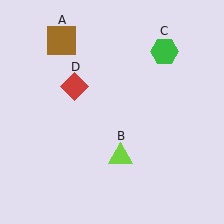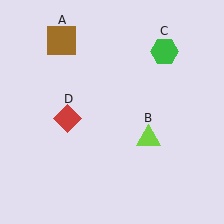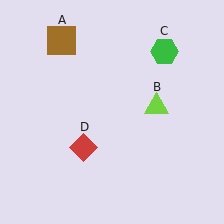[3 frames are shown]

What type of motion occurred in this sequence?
The lime triangle (object B), red diamond (object D) rotated counterclockwise around the center of the scene.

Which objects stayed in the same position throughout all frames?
Brown square (object A) and green hexagon (object C) remained stationary.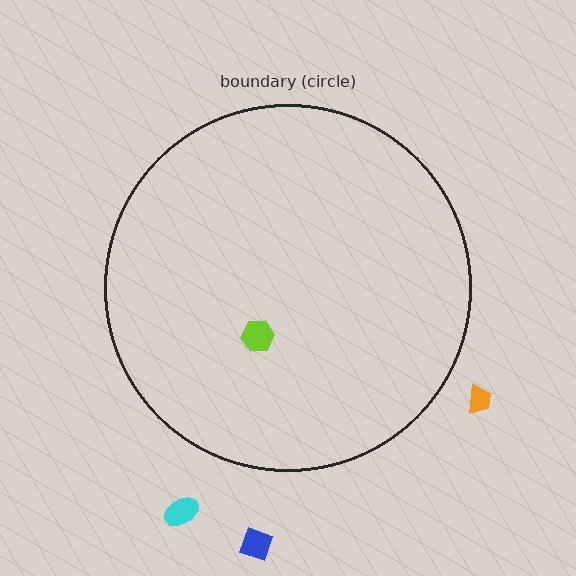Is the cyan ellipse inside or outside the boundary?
Outside.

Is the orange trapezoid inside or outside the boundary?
Outside.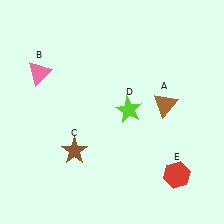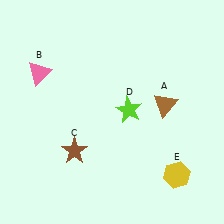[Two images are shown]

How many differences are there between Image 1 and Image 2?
There is 1 difference between the two images.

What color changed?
The hexagon (E) changed from red in Image 1 to yellow in Image 2.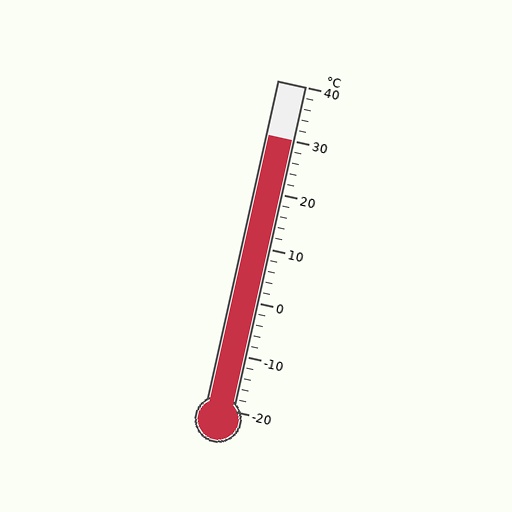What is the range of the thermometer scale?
The thermometer scale ranges from -20°C to 40°C.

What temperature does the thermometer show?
The thermometer shows approximately 30°C.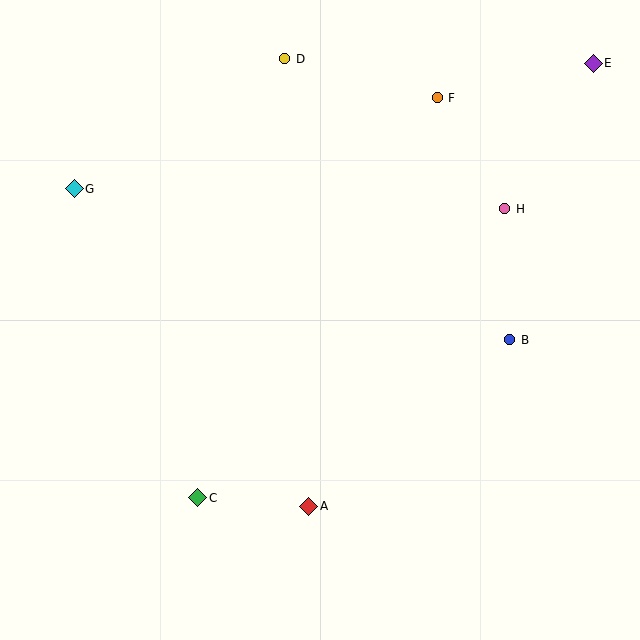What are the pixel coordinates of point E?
Point E is at (593, 63).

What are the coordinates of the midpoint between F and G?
The midpoint between F and G is at (256, 143).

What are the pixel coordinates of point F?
Point F is at (437, 98).